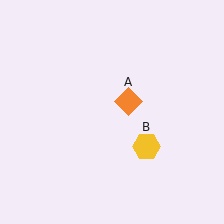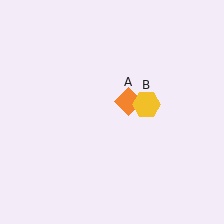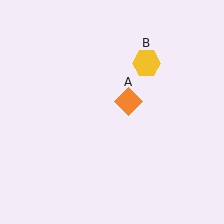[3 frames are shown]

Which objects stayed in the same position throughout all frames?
Orange diamond (object A) remained stationary.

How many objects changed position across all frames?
1 object changed position: yellow hexagon (object B).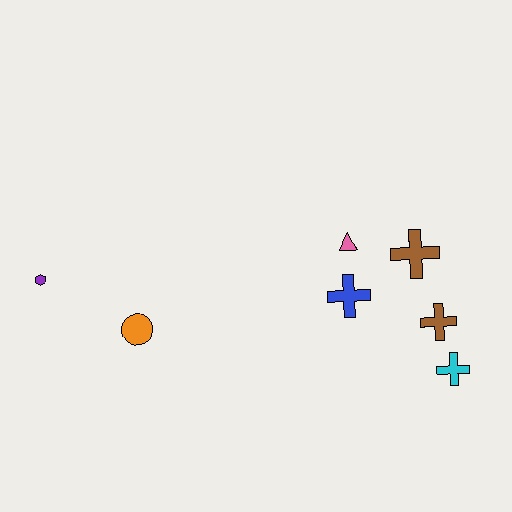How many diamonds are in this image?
There are no diamonds.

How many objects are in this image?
There are 7 objects.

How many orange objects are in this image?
There is 1 orange object.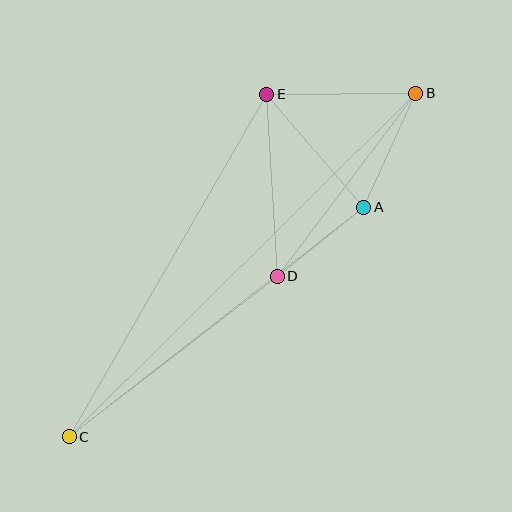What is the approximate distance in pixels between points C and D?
The distance between C and D is approximately 262 pixels.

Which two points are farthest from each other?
Points B and C are farthest from each other.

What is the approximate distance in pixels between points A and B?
The distance between A and B is approximately 126 pixels.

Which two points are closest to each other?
Points A and D are closest to each other.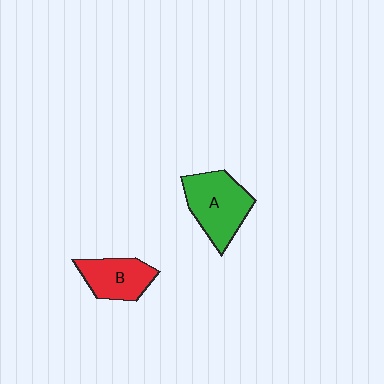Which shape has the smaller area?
Shape B (red).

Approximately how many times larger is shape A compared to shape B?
Approximately 1.4 times.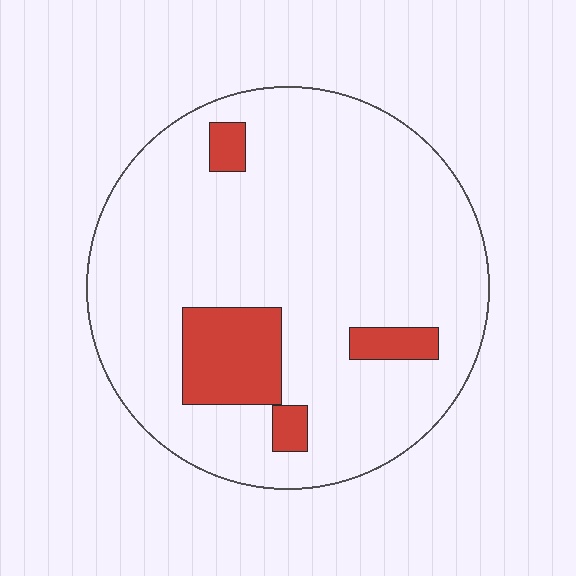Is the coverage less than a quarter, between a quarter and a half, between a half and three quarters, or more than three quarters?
Less than a quarter.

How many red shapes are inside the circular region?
4.